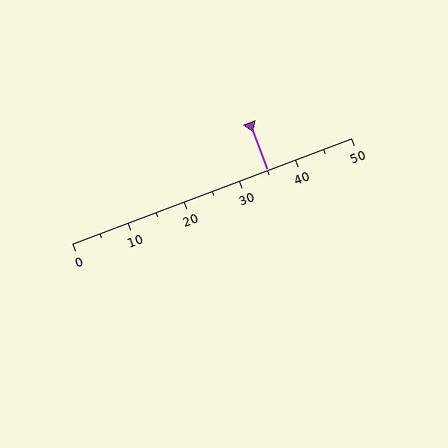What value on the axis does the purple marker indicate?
The marker indicates approximately 35.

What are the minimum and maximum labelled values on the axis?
The axis runs from 0 to 50.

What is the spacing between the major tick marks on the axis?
The major ticks are spaced 10 apart.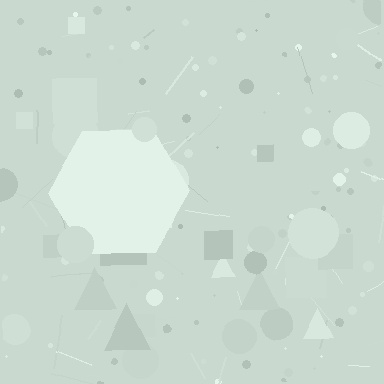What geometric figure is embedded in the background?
A hexagon is embedded in the background.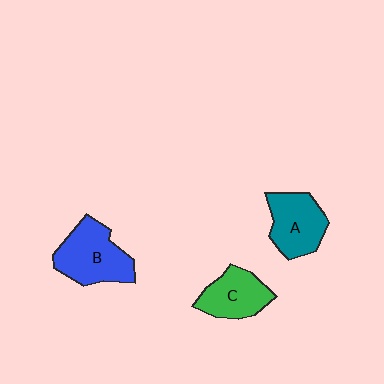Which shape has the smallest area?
Shape C (green).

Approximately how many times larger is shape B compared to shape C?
Approximately 1.3 times.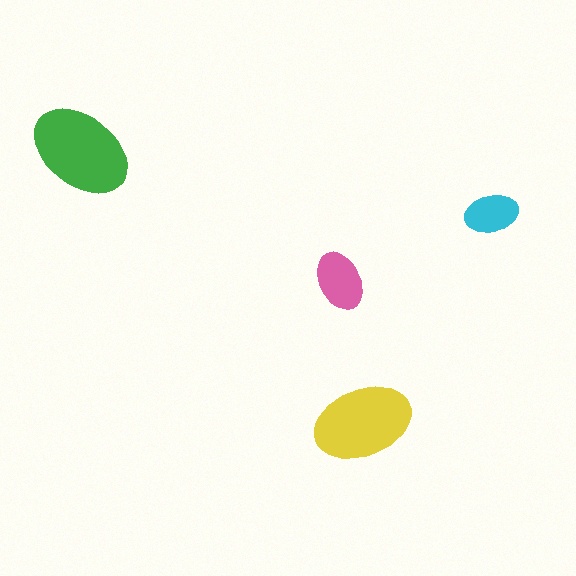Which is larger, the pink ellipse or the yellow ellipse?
The yellow one.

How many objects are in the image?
There are 4 objects in the image.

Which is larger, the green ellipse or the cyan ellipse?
The green one.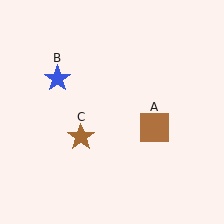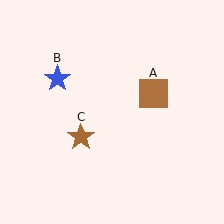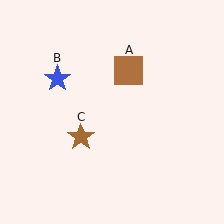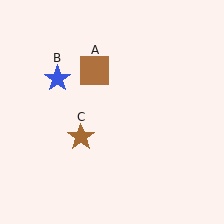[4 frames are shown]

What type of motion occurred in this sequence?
The brown square (object A) rotated counterclockwise around the center of the scene.